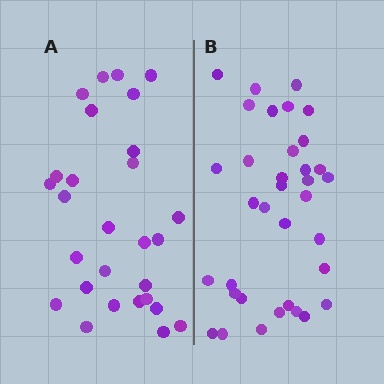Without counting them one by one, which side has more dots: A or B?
Region B (the right region) has more dots.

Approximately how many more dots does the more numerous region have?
Region B has roughly 8 or so more dots than region A.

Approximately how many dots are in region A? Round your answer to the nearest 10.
About 30 dots. (The exact count is 28, which rounds to 30.)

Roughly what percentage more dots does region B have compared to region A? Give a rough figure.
About 25% more.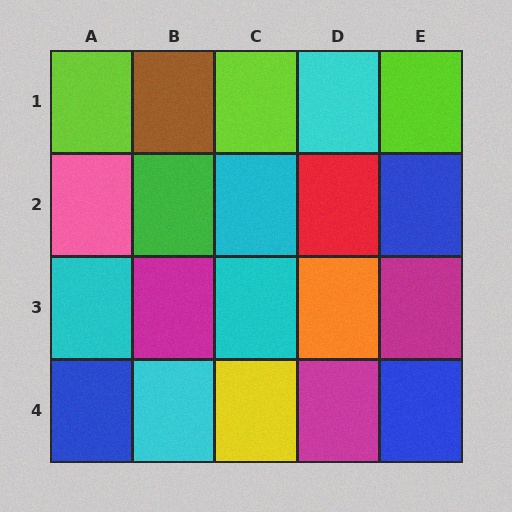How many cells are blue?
3 cells are blue.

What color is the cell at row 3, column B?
Magenta.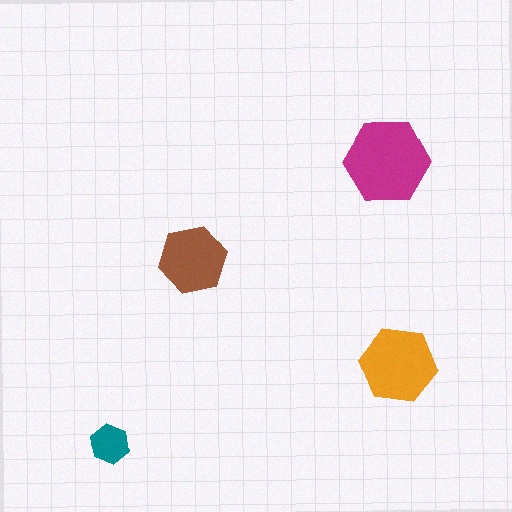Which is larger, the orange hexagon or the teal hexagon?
The orange one.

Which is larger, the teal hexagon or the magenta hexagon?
The magenta one.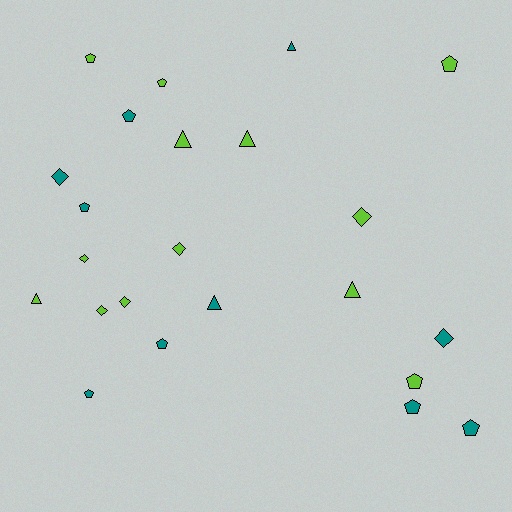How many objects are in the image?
There are 23 objects.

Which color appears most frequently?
Lime, with 13 objects.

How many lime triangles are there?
There are 4 lime triangles.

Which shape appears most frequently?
Pentagon, with 10 objects.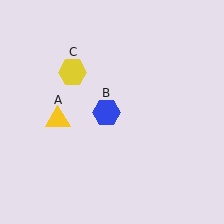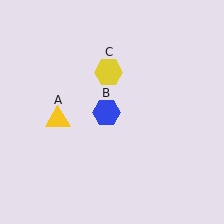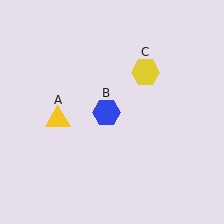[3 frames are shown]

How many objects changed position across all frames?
1 object changed position: yellow hexagon (object C).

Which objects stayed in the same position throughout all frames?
Yellow triangle (object A) and blue hexagon (object B) remained stationary.